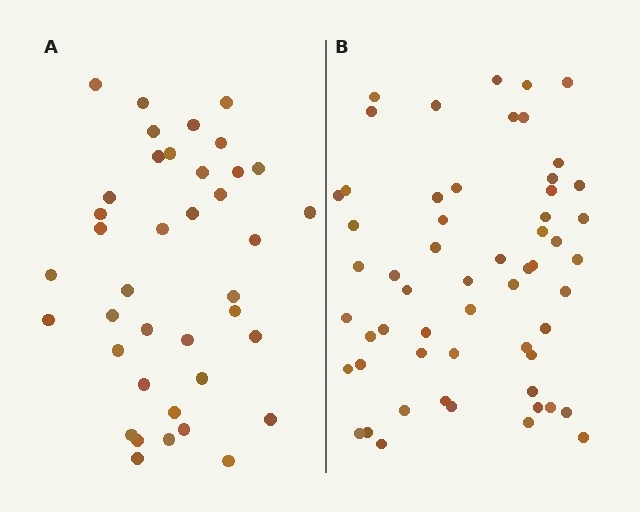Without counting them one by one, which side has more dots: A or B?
Region B (the right region) has more dots.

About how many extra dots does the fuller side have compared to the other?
Region B has approximately 20 more dots than region A.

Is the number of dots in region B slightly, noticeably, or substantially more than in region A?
Region B has substantially more. The ratio is roughly 1.5 to 1.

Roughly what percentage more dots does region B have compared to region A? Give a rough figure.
About 45% more.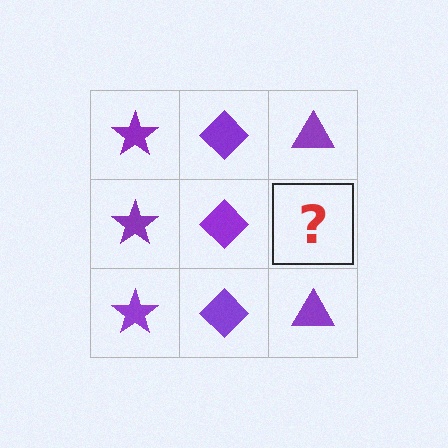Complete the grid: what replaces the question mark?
The question mark should be replaced with a purple triangle.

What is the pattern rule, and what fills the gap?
The rule is that each column has a consistent shape. The gap should be filled with a purple triangle.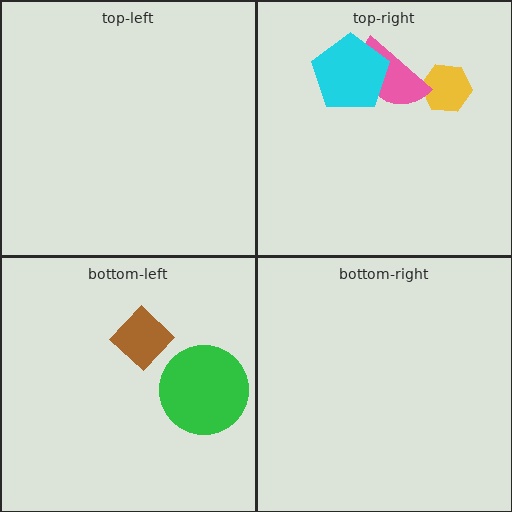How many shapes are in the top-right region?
3.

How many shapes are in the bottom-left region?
2.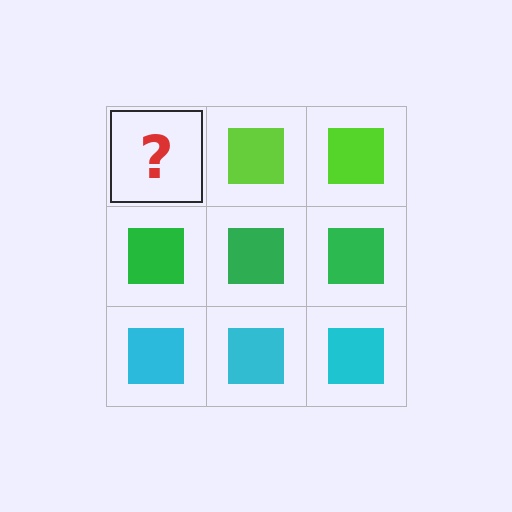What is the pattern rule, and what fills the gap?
The rule is that each row has a consistent color. The gap should be filled with a lime square.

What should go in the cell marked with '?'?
The missing cell should contain a lime square.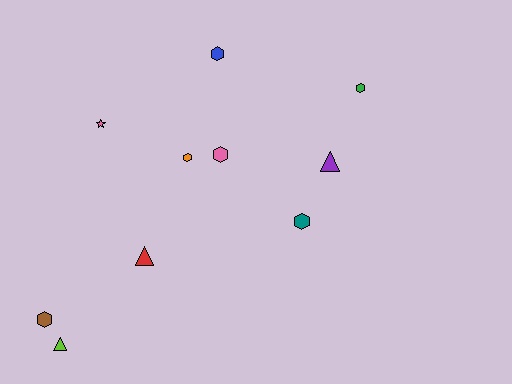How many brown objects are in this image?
There is 1 brown object.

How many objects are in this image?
There are 10 objects.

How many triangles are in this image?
There are 3 triangles.